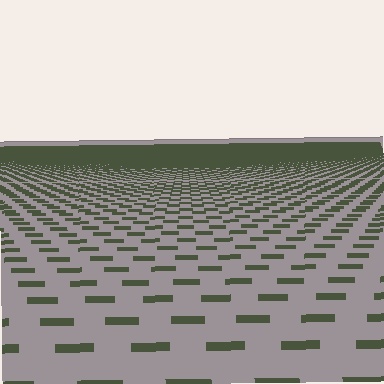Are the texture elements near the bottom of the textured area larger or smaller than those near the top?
Larger. Near the bottom, elements are closer to the viewer and appear at a bigger on-screen size.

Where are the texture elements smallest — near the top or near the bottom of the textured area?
Near the top.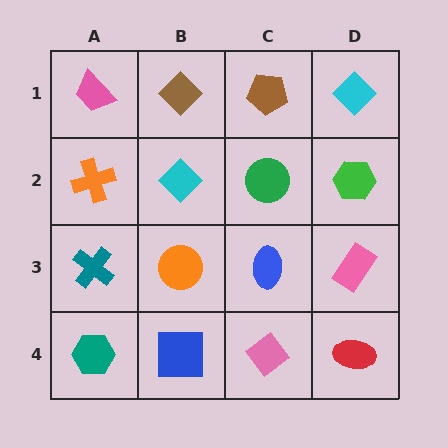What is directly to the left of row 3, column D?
A blue ellipse.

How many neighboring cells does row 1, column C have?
3.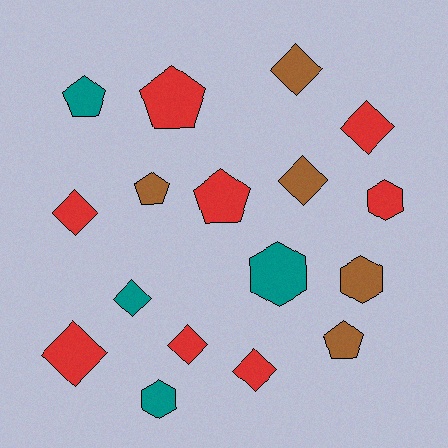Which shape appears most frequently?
Diamond, with 8 objects.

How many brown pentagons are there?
There are 2 brown pentagons.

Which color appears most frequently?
Red, with 8 objects.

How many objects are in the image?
There are 17 objects.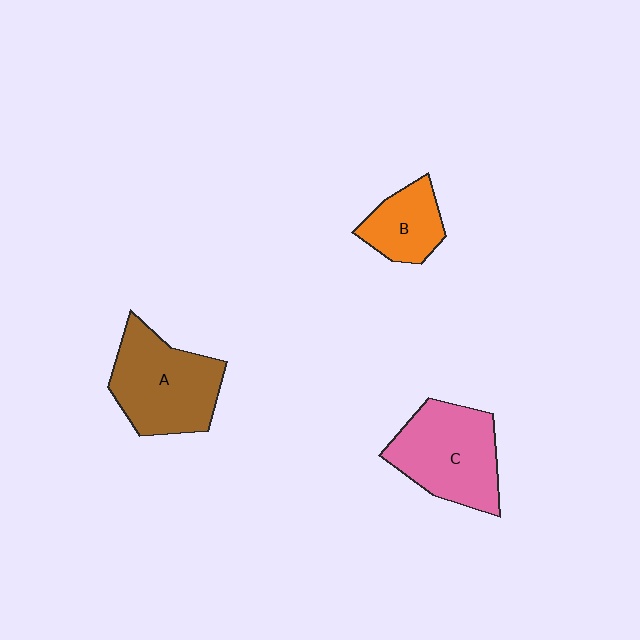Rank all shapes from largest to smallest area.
From largest to smallest: A (brown), C (pink), B (orange).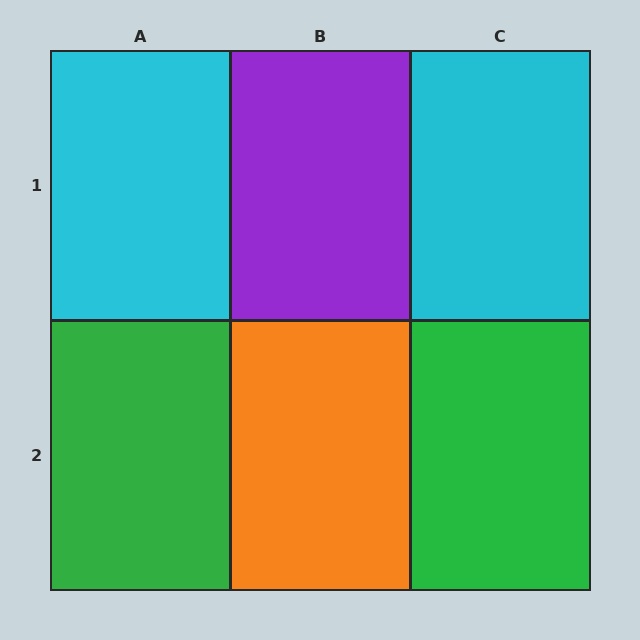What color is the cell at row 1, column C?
Cyan.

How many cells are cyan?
2 cells are cyan.